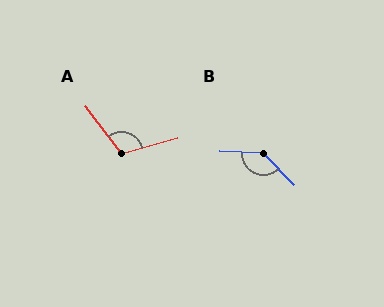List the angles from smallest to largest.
A (111°), B (136°).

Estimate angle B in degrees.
Approximately 136 degrees.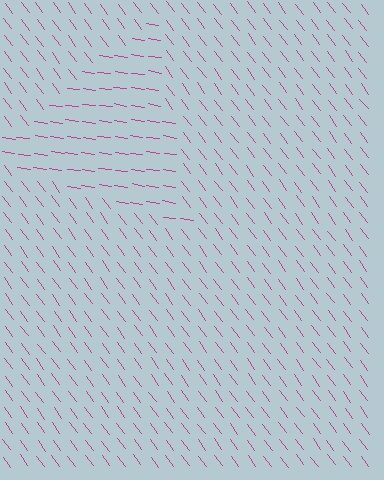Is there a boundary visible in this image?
Yes, there is a texture boundary formed by a change in line orientation.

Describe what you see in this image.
The image is filled with small magenta line segments. A triangle region in the image has lines oriented differently from the surrounding lines, creating a visible texture boundary.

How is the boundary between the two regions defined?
The boundary is defined purely by a change in line orientation (approximately 45 degrees difference). All lines are the same color and thickness.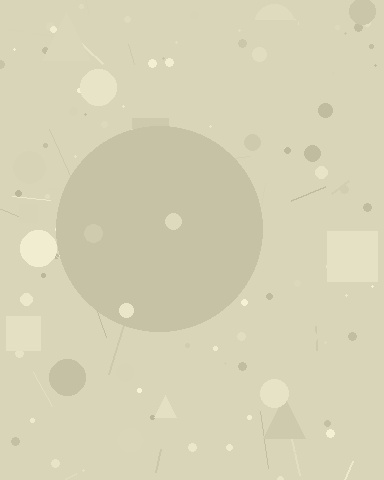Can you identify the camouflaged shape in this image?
The camouflaged shape is a circle.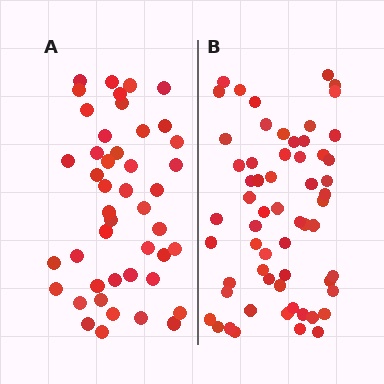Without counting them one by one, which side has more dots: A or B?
Region B (the right region) has more dots.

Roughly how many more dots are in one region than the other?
Region B has approximately 15 more dots than region A.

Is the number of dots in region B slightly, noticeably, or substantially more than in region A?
Region B has noticeably more, but not dramatically so. The ratio is roughly 1.3 to 1.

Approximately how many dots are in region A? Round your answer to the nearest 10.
About 40 dots. (The exact count is 45, which rounds to 40.)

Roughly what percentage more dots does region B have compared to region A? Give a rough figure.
About 35% more.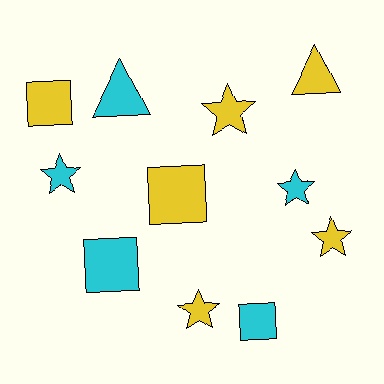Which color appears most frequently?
Yellow, with 6 objects.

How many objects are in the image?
There are 11 objects.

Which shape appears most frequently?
Star, with 5 objects.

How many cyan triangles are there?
There is 1 cyan triangle.